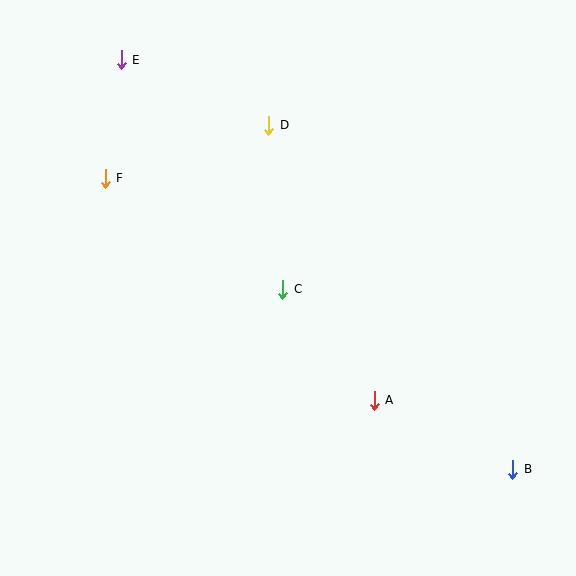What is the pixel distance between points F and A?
The distance between F and A is 349 pixels.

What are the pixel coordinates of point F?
Point F is at (105, 178).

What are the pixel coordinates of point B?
Point B is at (513, 469).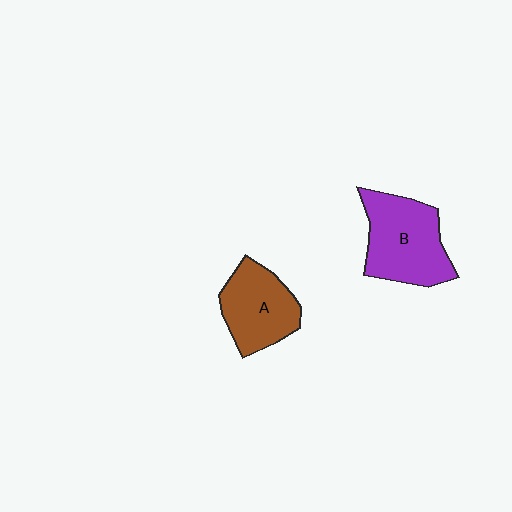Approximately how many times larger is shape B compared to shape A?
Approximately 1.2 times.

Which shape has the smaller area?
Shape A (brown).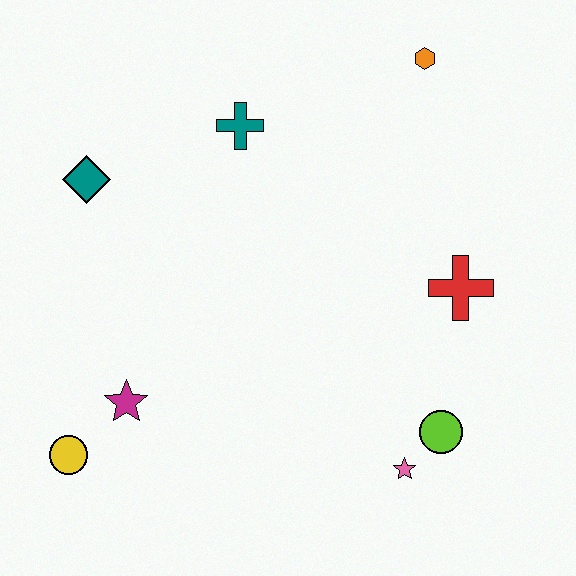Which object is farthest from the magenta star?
The orange hexagon is farthest from the magenta star.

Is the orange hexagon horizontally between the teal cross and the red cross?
Yes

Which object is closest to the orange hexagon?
The teal cross is closest to the orange hexagon.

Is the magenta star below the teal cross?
Yes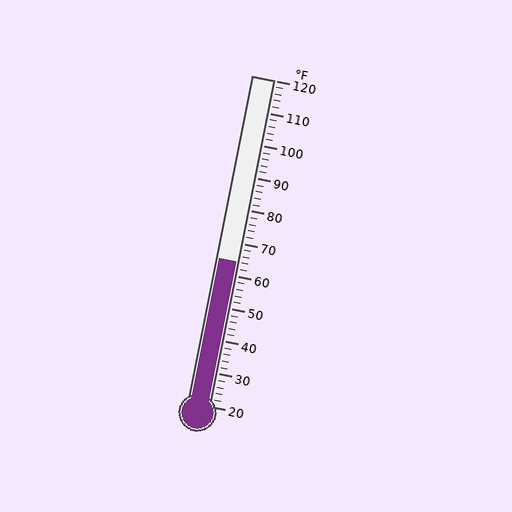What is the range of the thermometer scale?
The thermometer scale ranges from 20°F to 120°F.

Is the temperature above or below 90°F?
The temperature is below 90°F.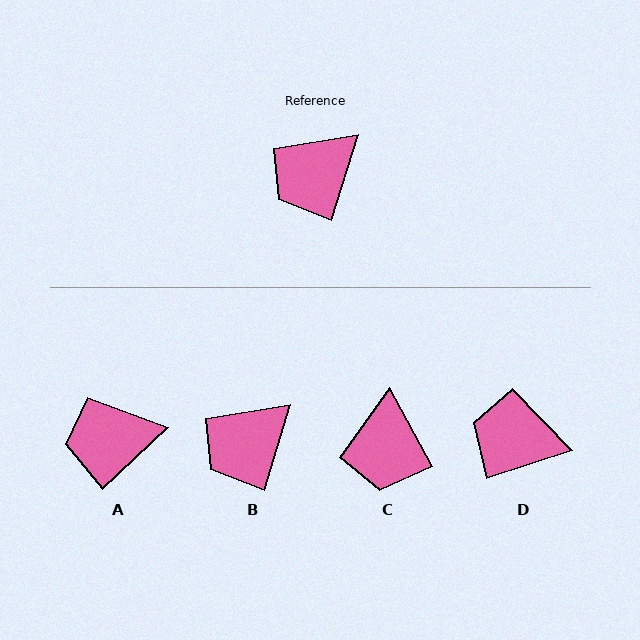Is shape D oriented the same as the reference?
No, it is off by about 55 degrees.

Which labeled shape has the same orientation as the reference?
B.